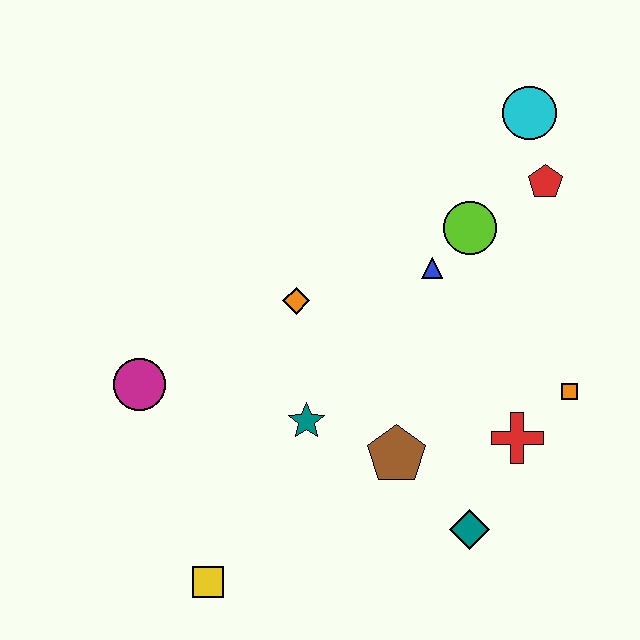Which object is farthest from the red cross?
The magenta circle is farthest from the red cross.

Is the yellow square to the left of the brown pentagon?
Yes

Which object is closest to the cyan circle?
The red pentagon is closest to the cyan circle.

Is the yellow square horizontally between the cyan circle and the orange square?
No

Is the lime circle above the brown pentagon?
Yes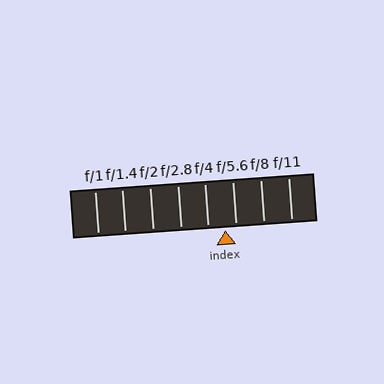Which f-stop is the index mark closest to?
The index mark is closest to f/5.6.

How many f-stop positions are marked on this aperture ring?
There are 8 f-stop positions marked.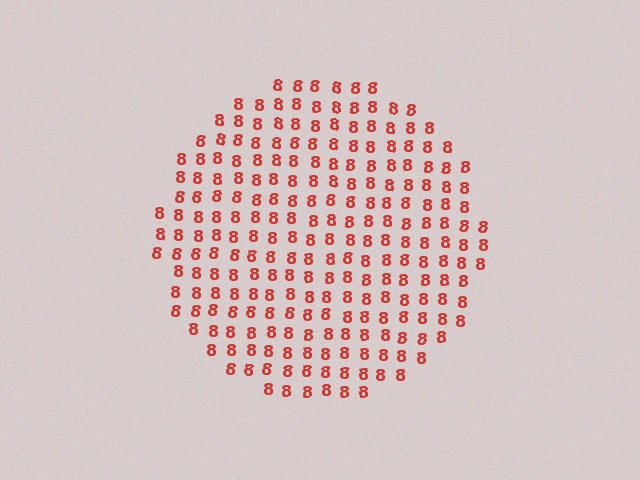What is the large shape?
The large shape is a circle.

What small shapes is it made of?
It is made of small digit 8's.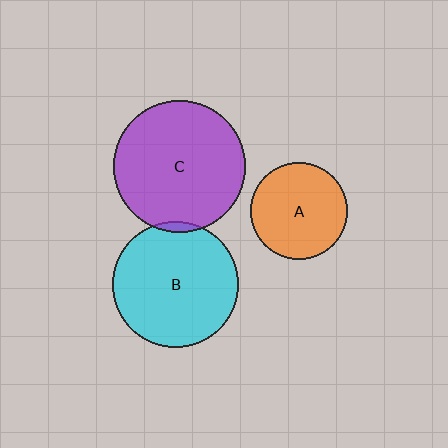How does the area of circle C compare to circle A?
Approximately 1.8 times.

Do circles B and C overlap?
Yes.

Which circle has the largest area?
Circle C (purple).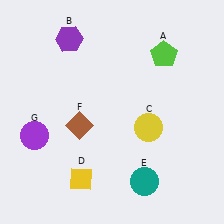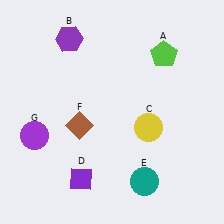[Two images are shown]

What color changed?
The diamond (D) changed from yellow in Image 1 to purple in Image 2.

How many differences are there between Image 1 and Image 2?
There is 1 difference between the two images.